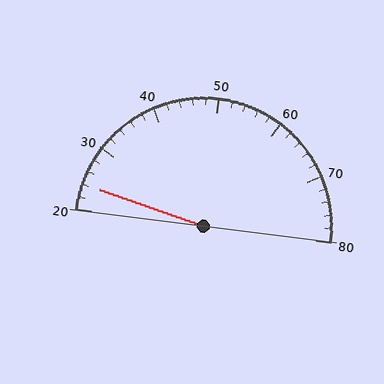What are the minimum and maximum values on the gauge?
The gauge ranges from 20 to 80.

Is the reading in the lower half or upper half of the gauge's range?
The reading is in the lower half of the range (20 to 80).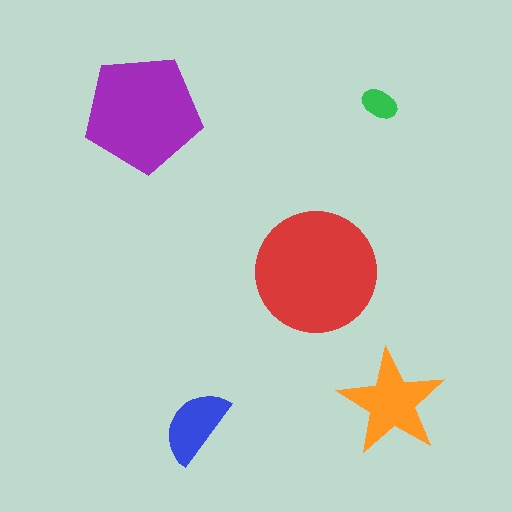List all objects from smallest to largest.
The green ellipse, the blue semicircle, the orange star, the purple pentagon, the red circle.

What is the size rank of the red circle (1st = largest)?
1st.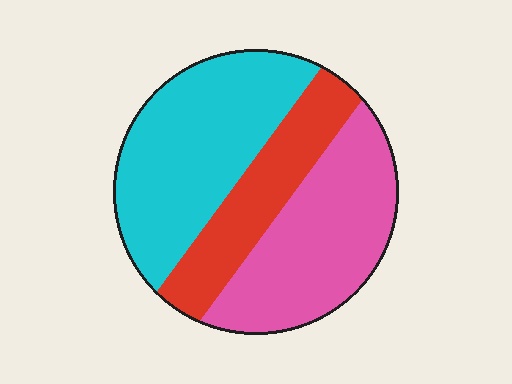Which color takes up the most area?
Cyan, at roughly 40%.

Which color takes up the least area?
Red, at roughly 25%.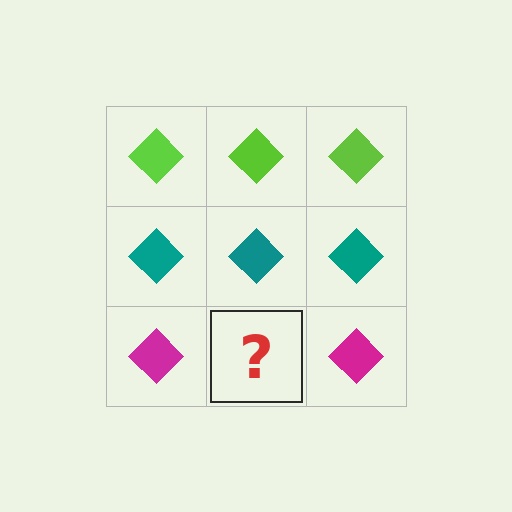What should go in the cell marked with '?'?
The missing cell should contain a magenta diamond.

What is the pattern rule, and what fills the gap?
The rule is that each row has a consistent color. The gap should be filled with a magenta diamond.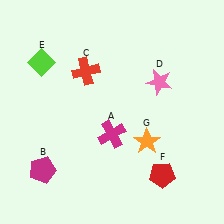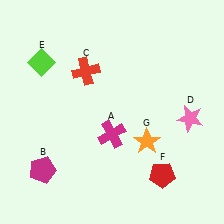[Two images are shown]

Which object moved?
The pink star (D) moved down.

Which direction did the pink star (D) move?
The pink star (D) moved down.